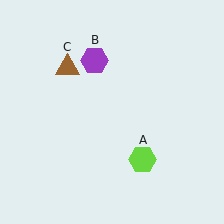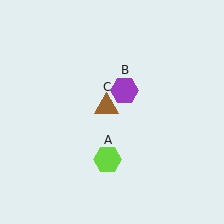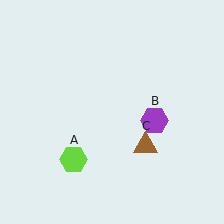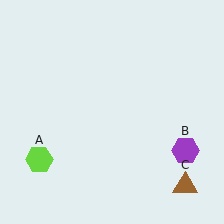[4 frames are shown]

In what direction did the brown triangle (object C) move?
The brown triangle (object C) moved down and to the right.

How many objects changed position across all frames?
3 objects changed position: lime hexagon (object A), purple hexagon (object B), brown triangle (object C).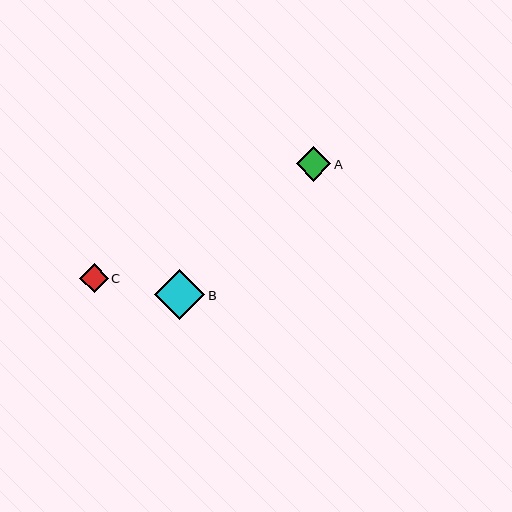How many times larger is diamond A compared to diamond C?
Diamond A is approximately 1.2 times the size of diamond C.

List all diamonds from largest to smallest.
From largest to smallest: B, A, C.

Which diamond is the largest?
Diamond B is the largest with a size of approximately 50 pixels.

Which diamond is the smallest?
Diamond C is the smallest with a size of approximately 29 pixels.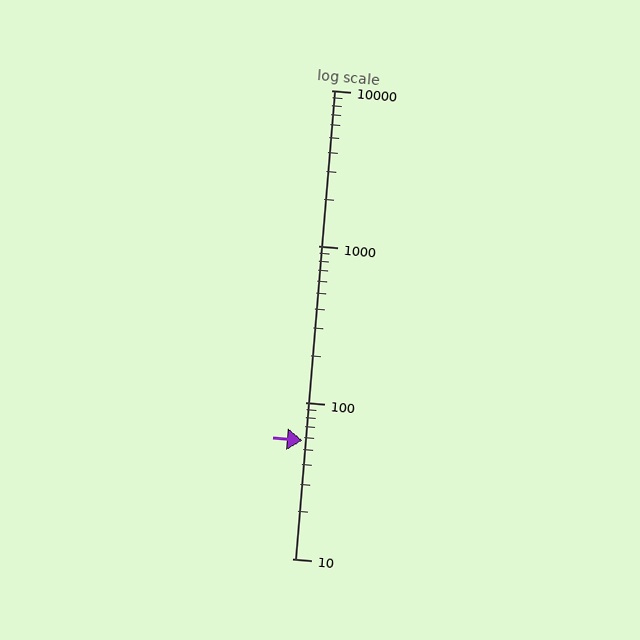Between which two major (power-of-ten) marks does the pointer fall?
The pointer is between 10 and 100.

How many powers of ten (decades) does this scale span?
The scale spans 3 decades, from 10 to 10000.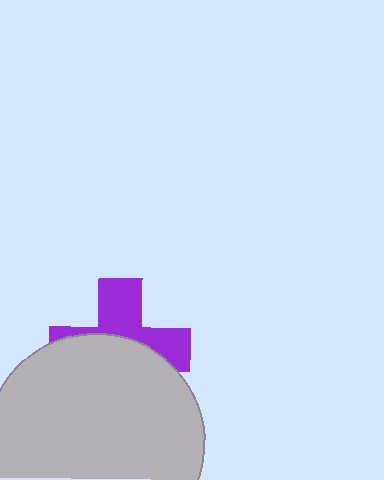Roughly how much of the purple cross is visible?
A small part of it is visible (roughly 43%).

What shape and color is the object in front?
The object in front is a light gray circle.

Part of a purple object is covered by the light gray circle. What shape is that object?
It is a cross.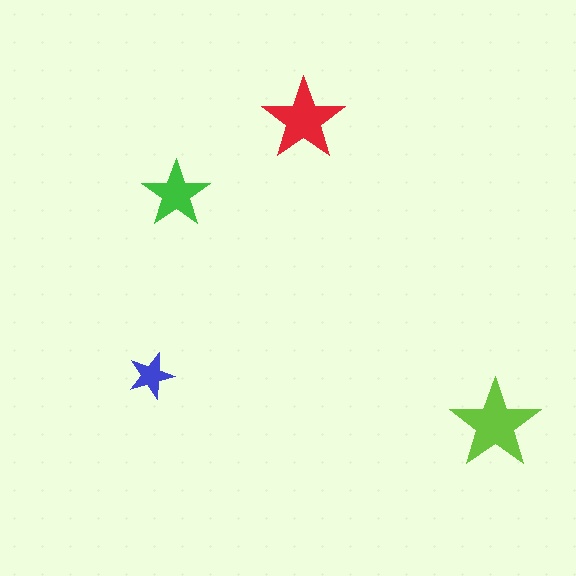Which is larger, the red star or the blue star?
The red one.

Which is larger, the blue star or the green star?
The green one.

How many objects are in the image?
There are 4 objects in the image.